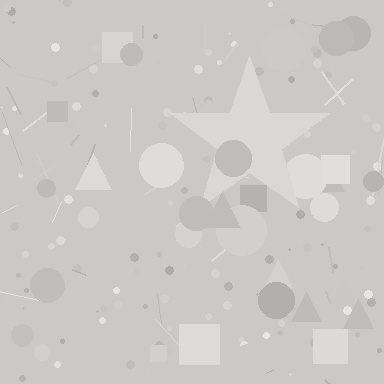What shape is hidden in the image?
A star is hidden in the image.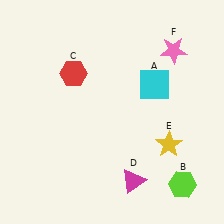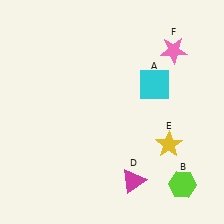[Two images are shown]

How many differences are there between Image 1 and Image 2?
There is 1 difference between the two images.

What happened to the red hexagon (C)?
The red hexagon (C) was removed in Image 2. It was in the top-left area of Image 1.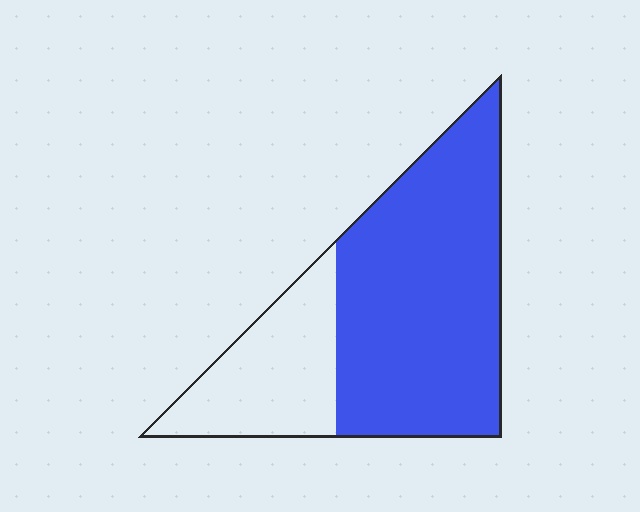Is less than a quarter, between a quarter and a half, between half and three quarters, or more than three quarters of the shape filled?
Between half and three quarters.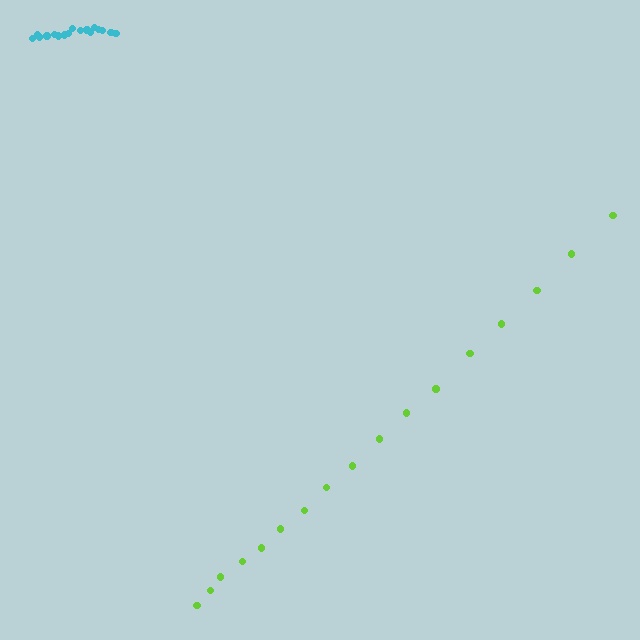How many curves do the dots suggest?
There are 2 distinct paths.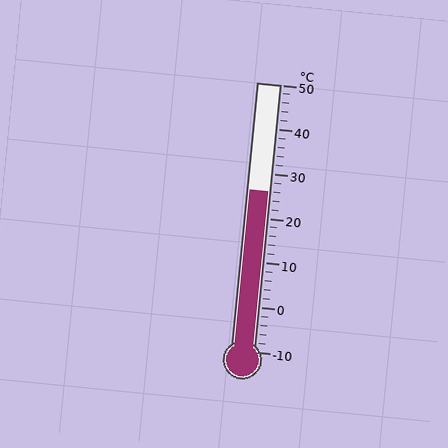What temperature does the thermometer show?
The thermometer shows approximately 26°C.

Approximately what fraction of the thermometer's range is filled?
The thermometer is filled to approximately 60% of its range.